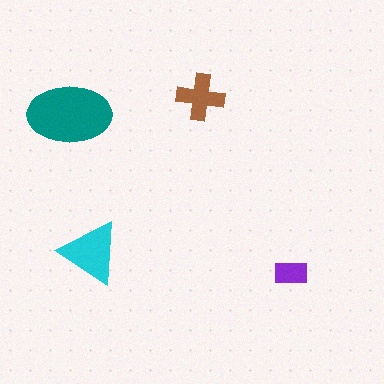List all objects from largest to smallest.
The teal ellipse, the cyan triangle, the brown cross, the purple rectangle.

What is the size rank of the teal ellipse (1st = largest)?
1st.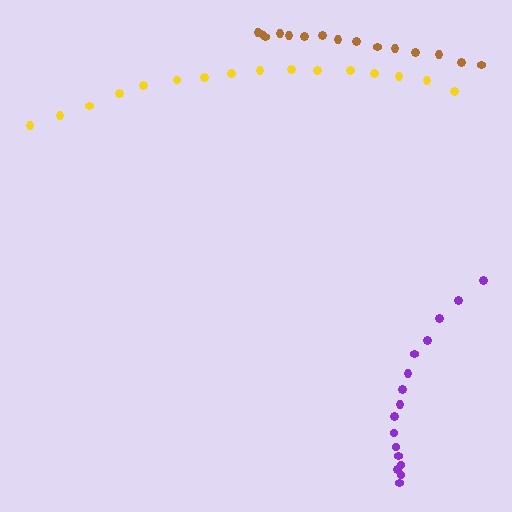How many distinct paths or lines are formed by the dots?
There are 3 distinct paths.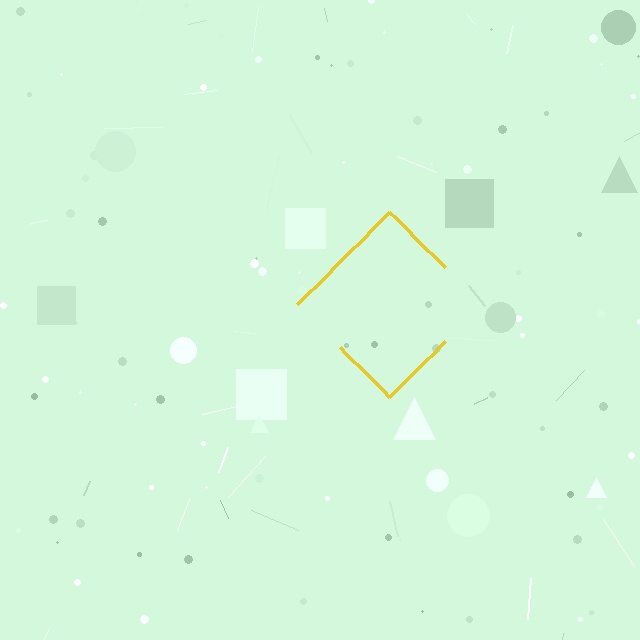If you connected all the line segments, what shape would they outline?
They would outline a diamond.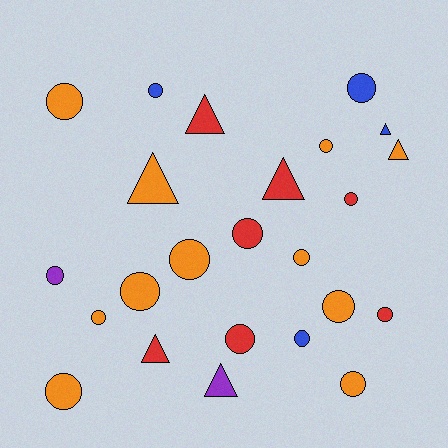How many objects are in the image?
There are 24 objects.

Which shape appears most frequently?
Circle, with 17 objects.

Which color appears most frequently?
Orange, with 11 objects.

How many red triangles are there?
There are 3 red triangles.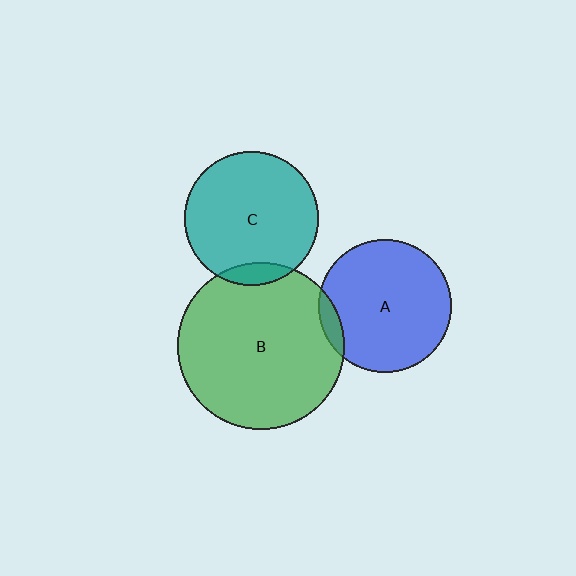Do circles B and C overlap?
Yes.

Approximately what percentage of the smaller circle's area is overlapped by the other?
Approximately 10%.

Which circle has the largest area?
Circle B (green).